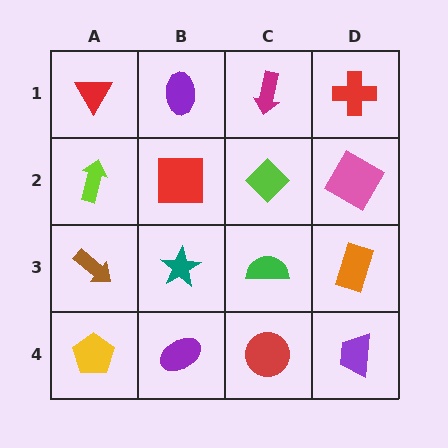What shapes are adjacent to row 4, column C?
A green semicircle (row 3, column C), a purple ellipse (row 4, column B), a purple trapezoid (row 4, column D).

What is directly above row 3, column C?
A lime diamond.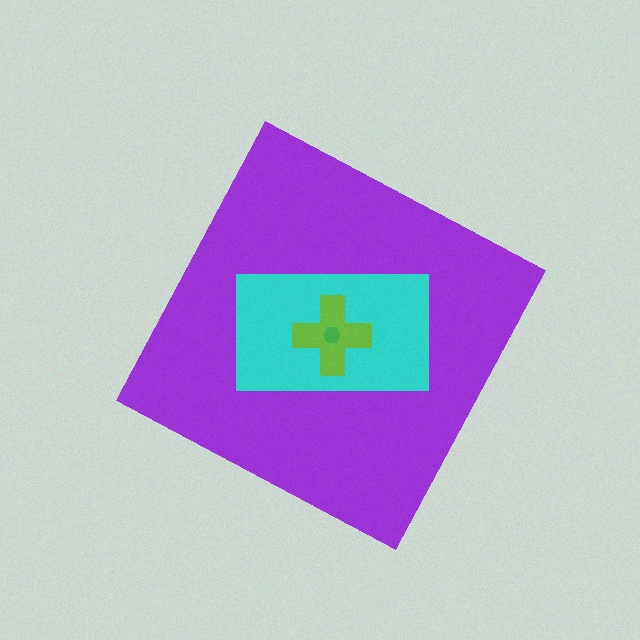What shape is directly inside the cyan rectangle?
The lime cross.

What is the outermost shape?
The purple diamond.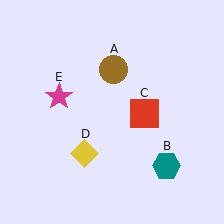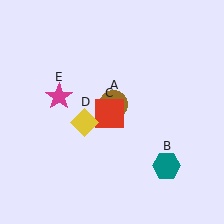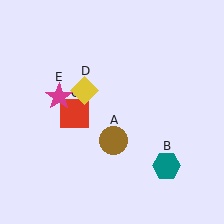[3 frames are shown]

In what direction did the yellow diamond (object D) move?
The yellow diamond (object D) moved up.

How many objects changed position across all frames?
3 objects changed position: brown circle (object A), red square (object C), yellow diamond (object D).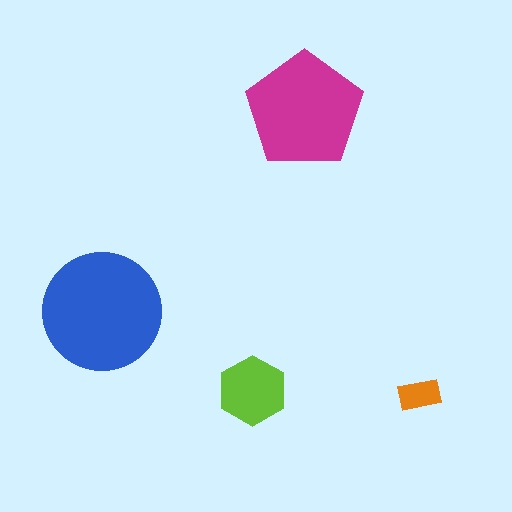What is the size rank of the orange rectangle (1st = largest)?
4th.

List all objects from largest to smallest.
The blue circle, the magenta pentagon, the lime hexagon, the orange rectangle.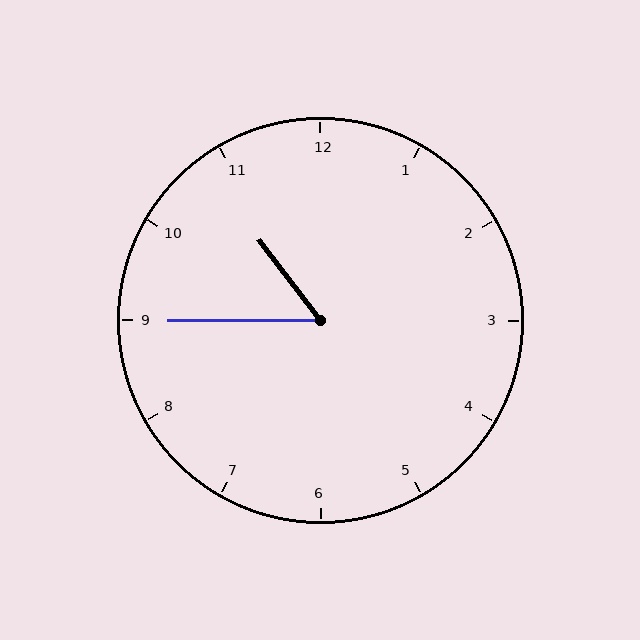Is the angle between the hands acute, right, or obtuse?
It is acute.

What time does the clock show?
10:45.